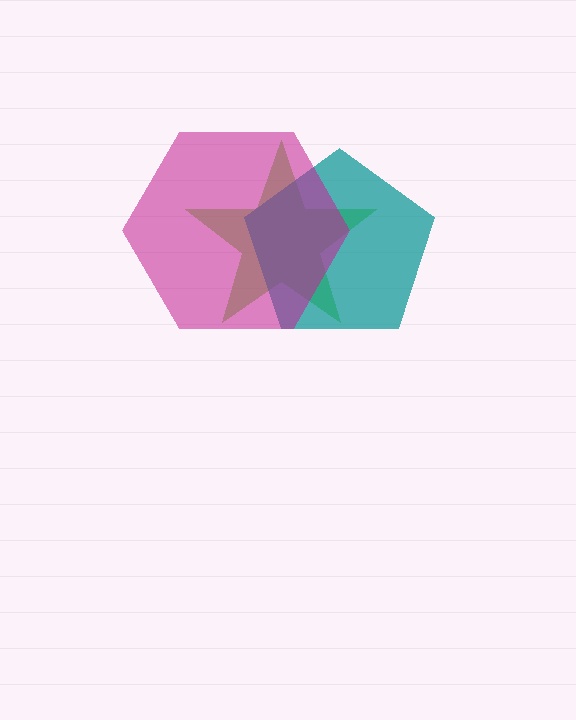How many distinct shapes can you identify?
There are 3 distinct shapes: a lime star, a teal pentagon, a magenta hexagon.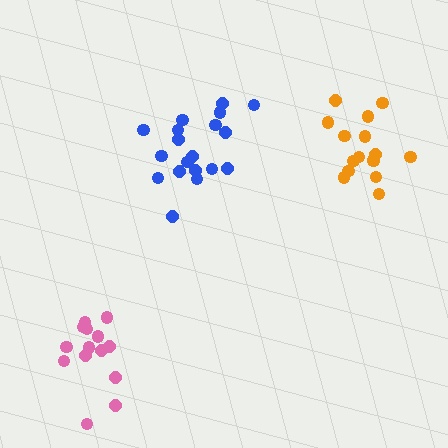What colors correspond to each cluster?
The clusters are colored: blue, pink, orange.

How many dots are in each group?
Group 1: 19 dots, Group 2: 14 dots, Group 3: 16 dots (49 total).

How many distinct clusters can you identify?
There are 3 distinct clusters.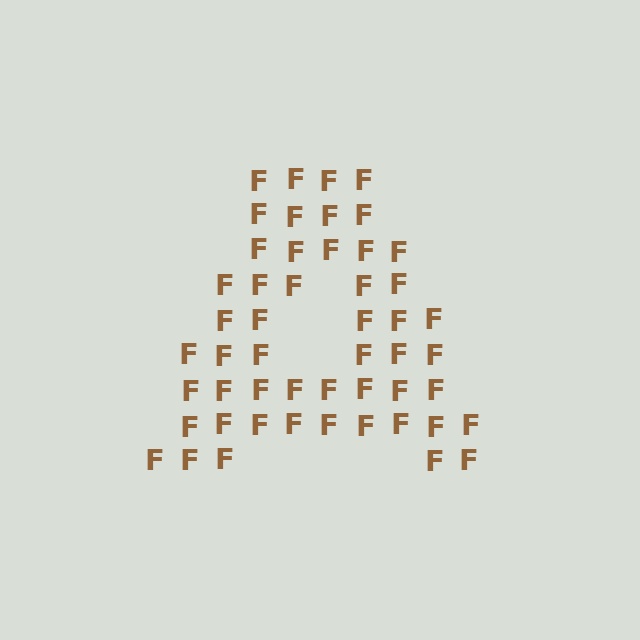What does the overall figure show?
The overall figure shows the letter A.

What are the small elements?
The small elements are letter F's.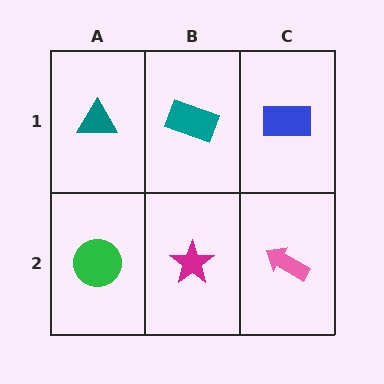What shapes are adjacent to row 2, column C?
A blue rectangle (row 1, column C), a magenta star (row 2, column B).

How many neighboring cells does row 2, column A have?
2.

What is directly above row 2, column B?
A teal rectangle.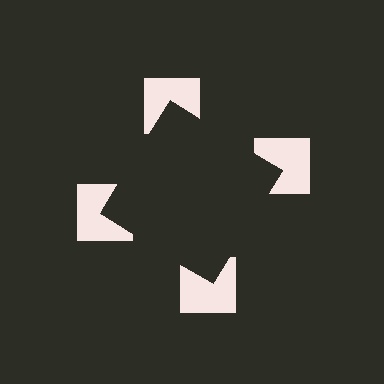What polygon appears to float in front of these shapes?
An illusory square — its edges are inferred from the aligned wedge cuts in the notched squares, not physically drawn.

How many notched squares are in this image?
There are 4 — one at each vertex of the illusory square.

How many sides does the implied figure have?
4 sides.